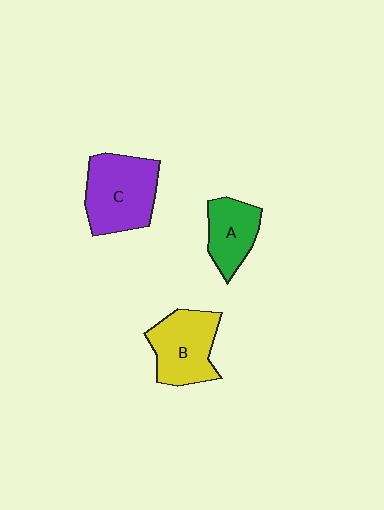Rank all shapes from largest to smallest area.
From largest to smallest: C (purple), B (yellow), A (green).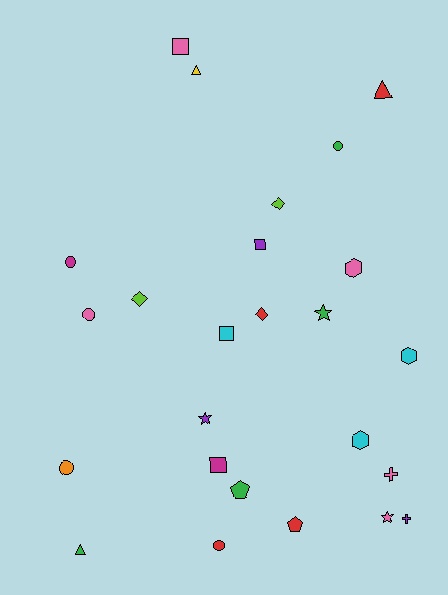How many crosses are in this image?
There are 2 crosses.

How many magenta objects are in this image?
There are 2 magenta objects.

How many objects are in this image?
There are 25 objects.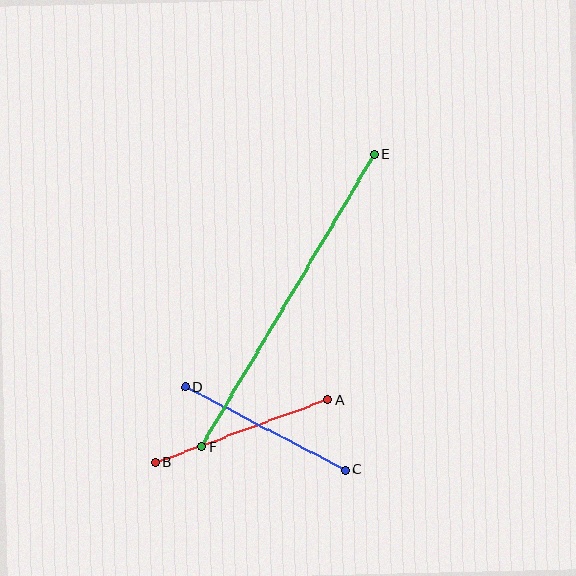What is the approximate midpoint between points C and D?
The midpoint is at approximately (266, 429) pixels.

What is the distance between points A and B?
The distance is approximately 184 pixels.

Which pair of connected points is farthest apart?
Points E and F are farthest apart.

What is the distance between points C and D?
The distance is approximately 180 pixels.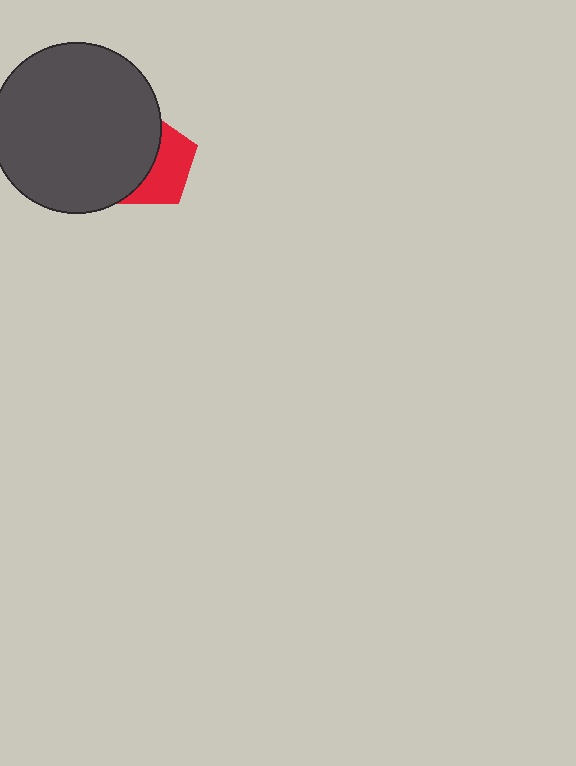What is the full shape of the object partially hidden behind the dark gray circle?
The partially hidden object is a red pentagon.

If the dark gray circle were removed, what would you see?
You would see the complete red pentagon.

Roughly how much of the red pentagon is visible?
About half of it is visible (roughly 46%).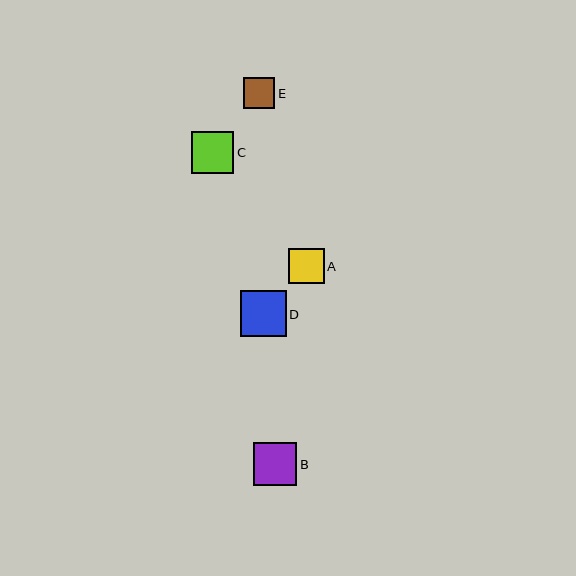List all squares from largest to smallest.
From largest to smallest: D, B, C, A, E.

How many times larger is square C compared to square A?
Square C is approximately 1.2 times the size of square A.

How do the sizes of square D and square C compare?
Square D and square C are approximately the same size.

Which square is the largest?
Square D is the largest with a size of approximately 45 pixels.